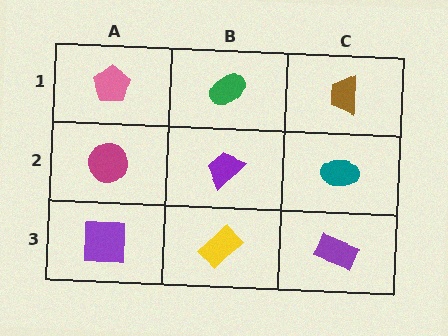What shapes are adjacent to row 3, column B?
A purple trapezoid (row 2, column B), a purple square (row 3, column A), a purple rectangle (row 3, column C).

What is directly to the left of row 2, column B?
A magenta circle.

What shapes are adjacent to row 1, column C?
A teal ellipse (row 2, column C), a green ellipse (row 1, column B).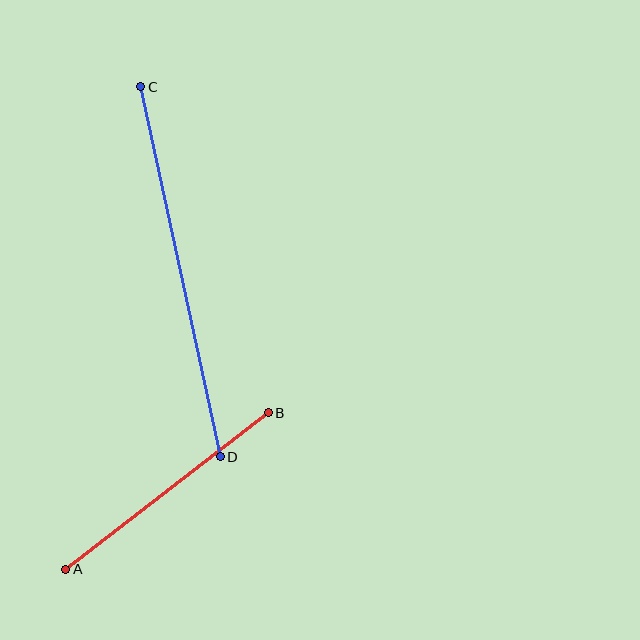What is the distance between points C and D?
The distance is approximately 378 pixels.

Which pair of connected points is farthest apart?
Points C and D are farthest apart.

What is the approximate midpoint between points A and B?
The midpoint is at approximately (167, 491) pixels.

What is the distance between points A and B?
The distance is approximately 256 pixels.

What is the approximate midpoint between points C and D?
The midpoint is at approximately (181, 272) pixels.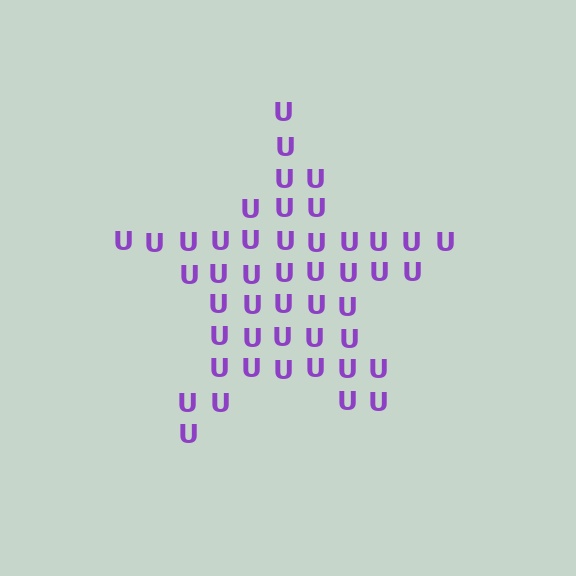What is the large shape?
The large shape is a star.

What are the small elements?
The small elements are letter U's.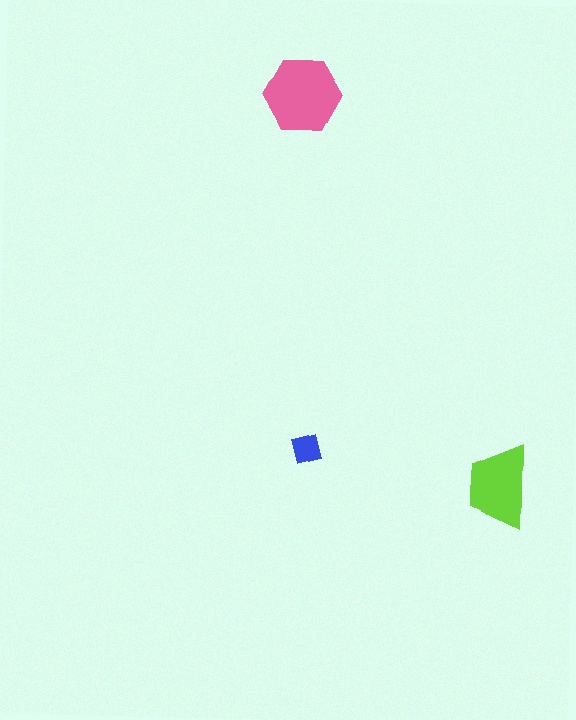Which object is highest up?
The pink hexagon is topmost.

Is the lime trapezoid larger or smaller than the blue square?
Larger.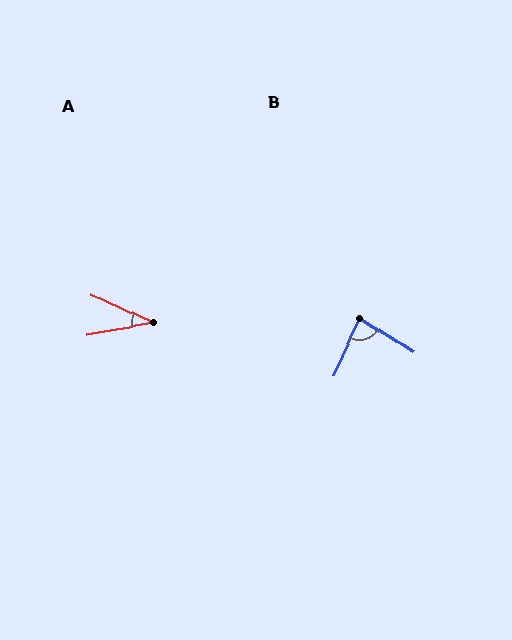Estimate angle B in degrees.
Approximately 82 degrees.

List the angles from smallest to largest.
A (35°), B (82°).